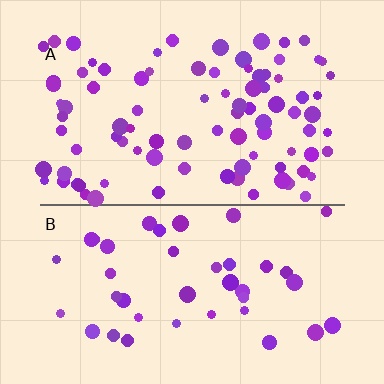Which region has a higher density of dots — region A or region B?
A (the top).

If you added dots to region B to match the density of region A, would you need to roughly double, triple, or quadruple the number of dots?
Approximately double.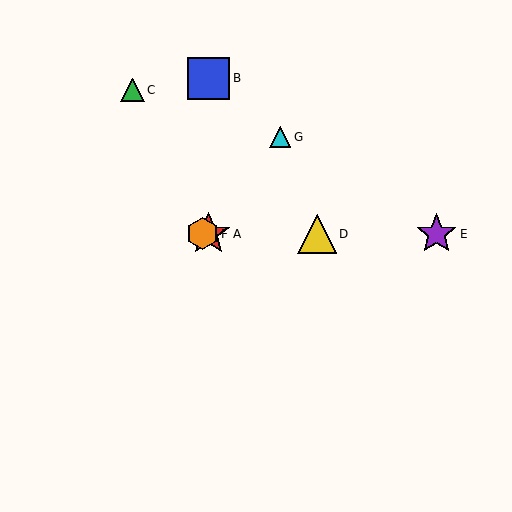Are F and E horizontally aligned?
Yes, both are at y≈234.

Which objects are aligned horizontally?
Objects A, D, E, F are aligned horizontally.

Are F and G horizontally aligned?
No, F is at y≈234 and G is at y≈137.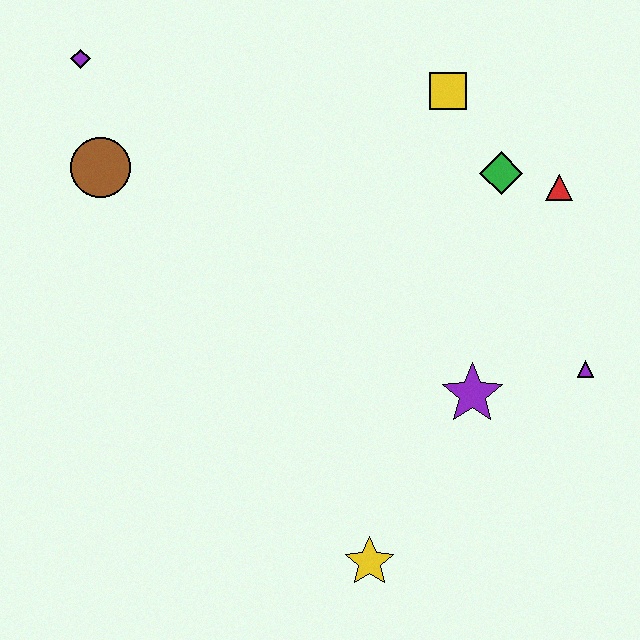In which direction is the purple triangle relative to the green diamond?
The purple triangle is below the green diamond.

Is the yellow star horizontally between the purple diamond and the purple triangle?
Yes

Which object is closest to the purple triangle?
The purple star is closest to the purple triangle.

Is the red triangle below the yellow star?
No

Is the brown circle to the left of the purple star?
Yes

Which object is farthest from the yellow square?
The yellow star is farthest from the yellow square.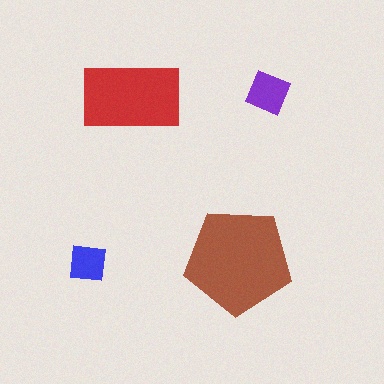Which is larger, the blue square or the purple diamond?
The purple diamond.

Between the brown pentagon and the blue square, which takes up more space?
The brown pentagon.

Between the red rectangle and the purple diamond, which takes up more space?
The red rectangle.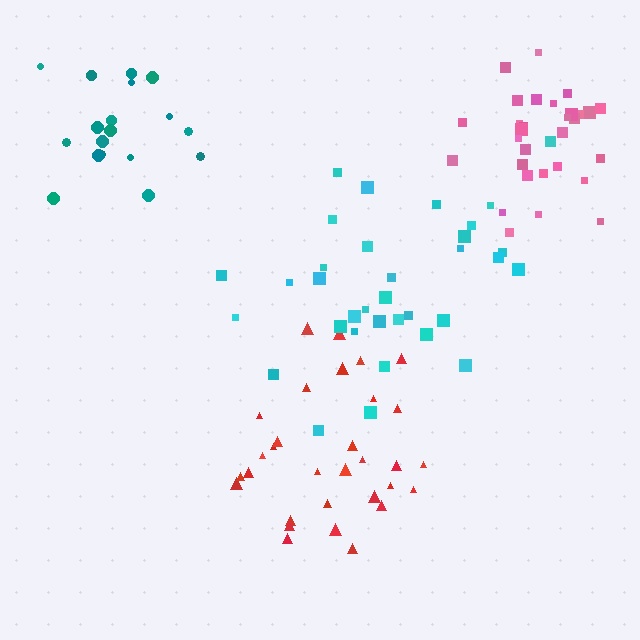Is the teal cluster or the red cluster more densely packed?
Red.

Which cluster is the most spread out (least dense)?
Teal.